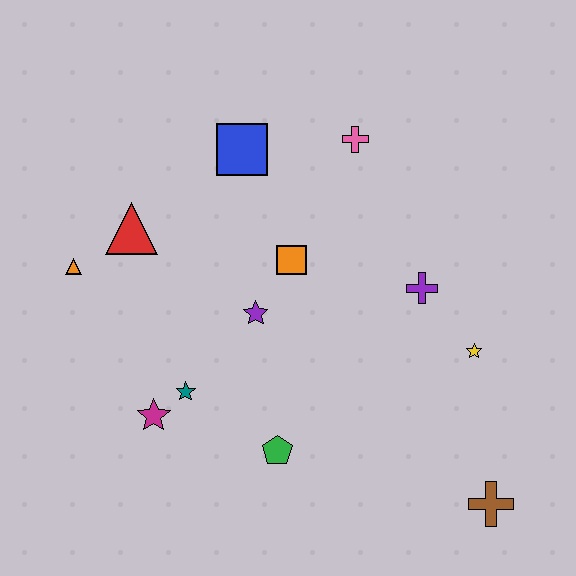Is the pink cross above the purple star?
Yes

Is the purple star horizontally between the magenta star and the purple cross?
Yes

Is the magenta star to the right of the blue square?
No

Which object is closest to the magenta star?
The teal star is closest to the magenta star.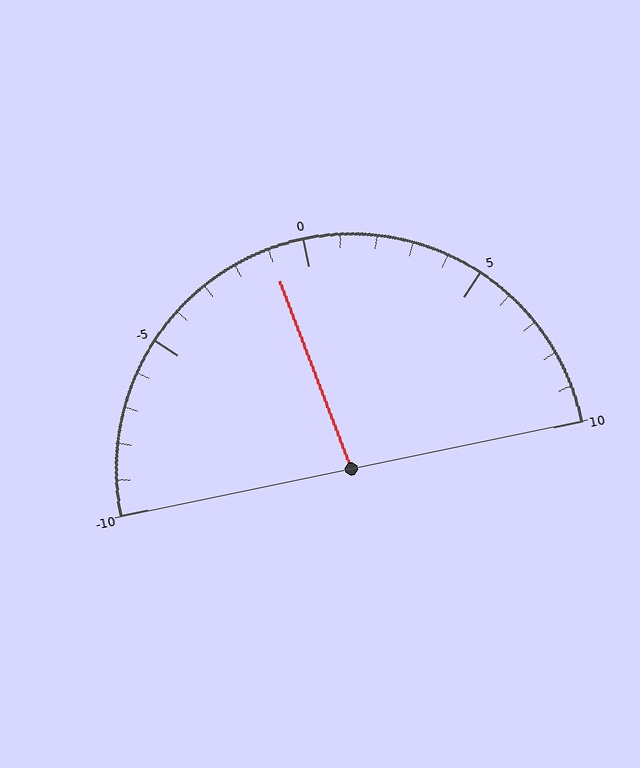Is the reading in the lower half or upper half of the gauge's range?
The reading is in the lower half of the range (-10 to 10).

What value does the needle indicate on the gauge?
The needle indicates approximately -1.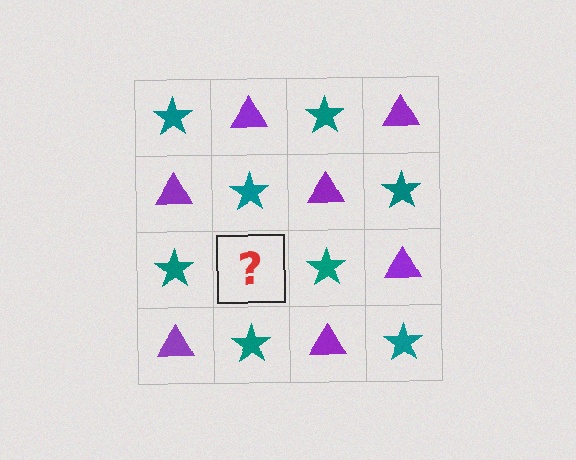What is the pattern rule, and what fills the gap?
The rule is that it alternates teal star and purple triangle in a checkerboard pattern. The gap should be filled with a purple triangle.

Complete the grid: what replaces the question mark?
The question mark should be replaced with a purple triangle.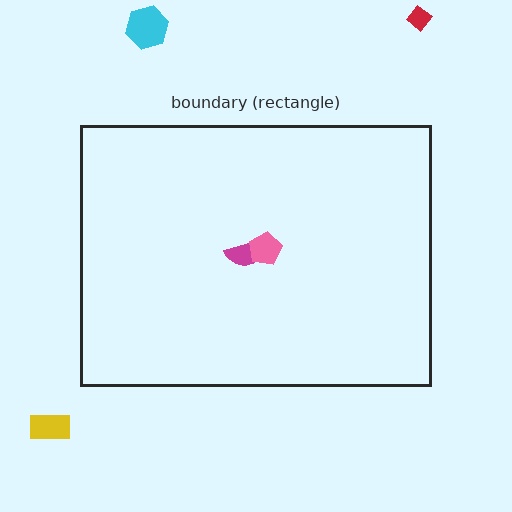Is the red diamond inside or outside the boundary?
Outside.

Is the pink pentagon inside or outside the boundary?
Inside.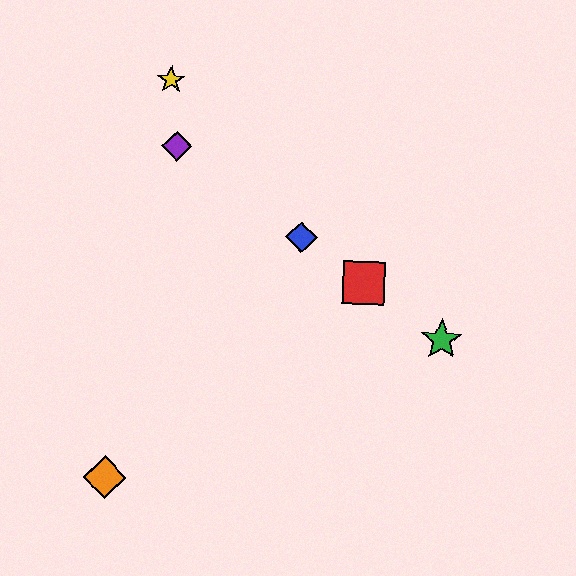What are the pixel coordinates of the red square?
The red square is at (364, 283).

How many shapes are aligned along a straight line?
4 shapes (the red square, the blue diamond, the green star, the purple diamond) are aligned along a straight line.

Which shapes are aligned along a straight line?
The red square, the blue diamond, the green star, the purple diamond are aligned along a straight line.